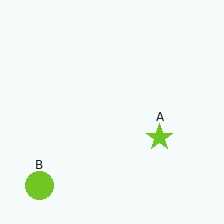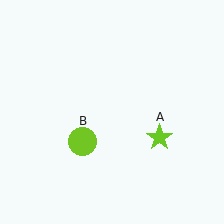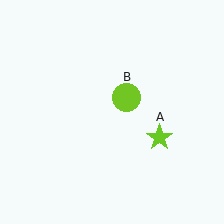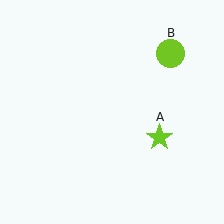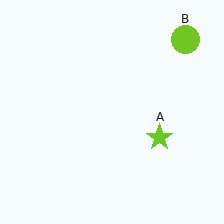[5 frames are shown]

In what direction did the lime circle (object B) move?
The lime circle (object B) moved up and to the right.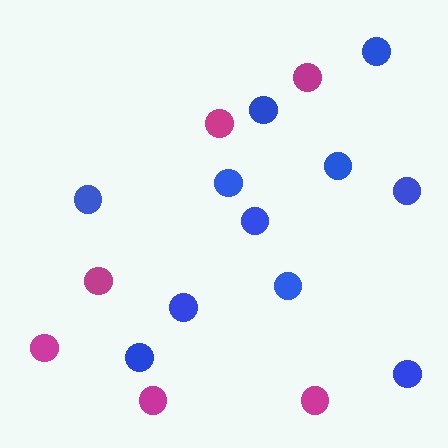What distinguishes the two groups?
There are 2 groups: one group of magenta circles (6) and one group of blue circles (11).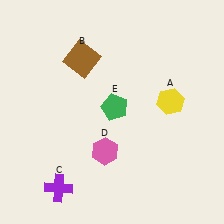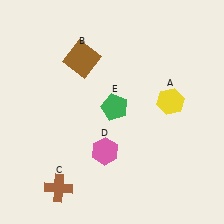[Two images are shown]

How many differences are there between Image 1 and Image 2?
There is 1 difference between the two images.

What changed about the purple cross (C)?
In Image 1, C is purple. In Image 2, it changed to brown.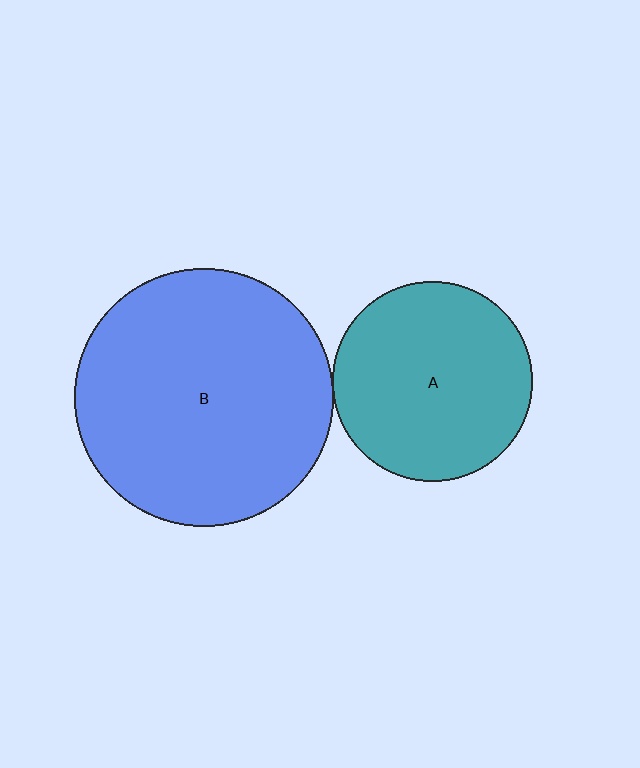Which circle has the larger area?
Circle B (blue).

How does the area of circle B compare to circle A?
Approximately 1.7 times.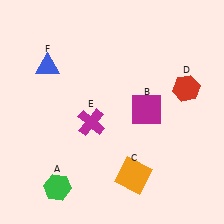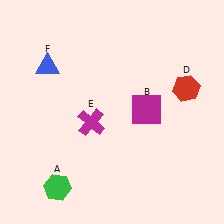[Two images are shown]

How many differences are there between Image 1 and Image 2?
There is 1 difference between the two images.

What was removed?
The orange square (C) was removed in Image 2.